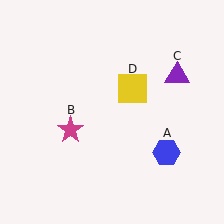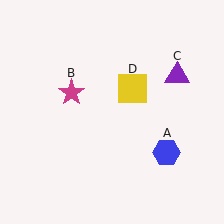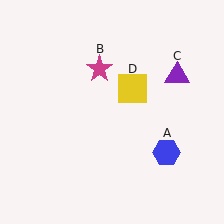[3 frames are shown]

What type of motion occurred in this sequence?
The magenta star (object B) rotated clockwise around the center of the scene.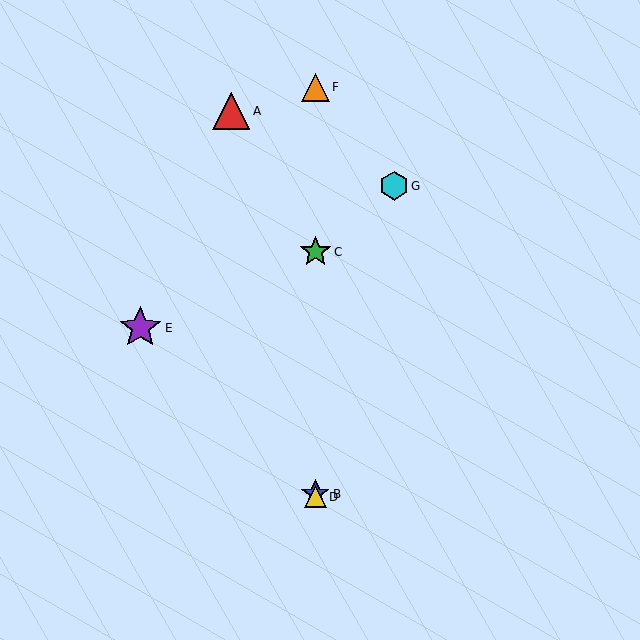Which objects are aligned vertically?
Objects B, C, D, F are aligned vertically.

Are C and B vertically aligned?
Yes, both are at x≈315.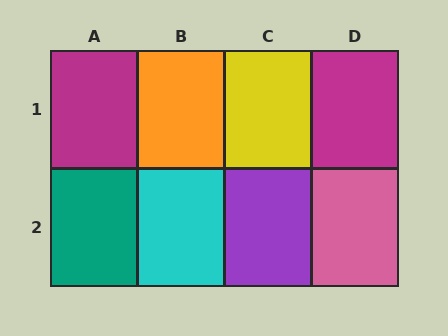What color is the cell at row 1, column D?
Magenta.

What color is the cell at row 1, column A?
Magenta.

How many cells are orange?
1 cell is orange.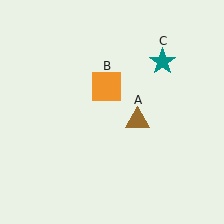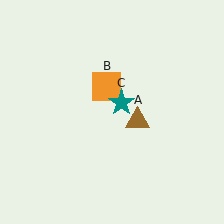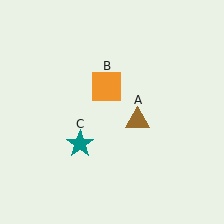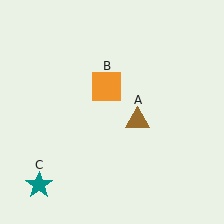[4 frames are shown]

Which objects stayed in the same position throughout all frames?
Brown triangle (object A) and orange square (object B) remained stationary.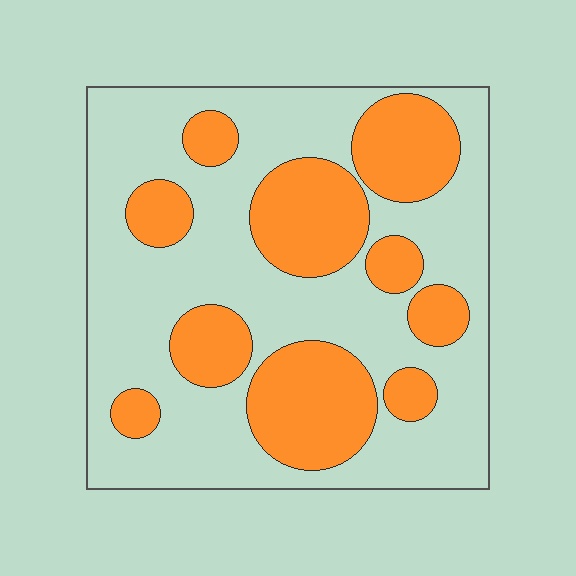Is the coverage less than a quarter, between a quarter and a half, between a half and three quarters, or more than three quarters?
Between a quarter and a half.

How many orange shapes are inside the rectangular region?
10.